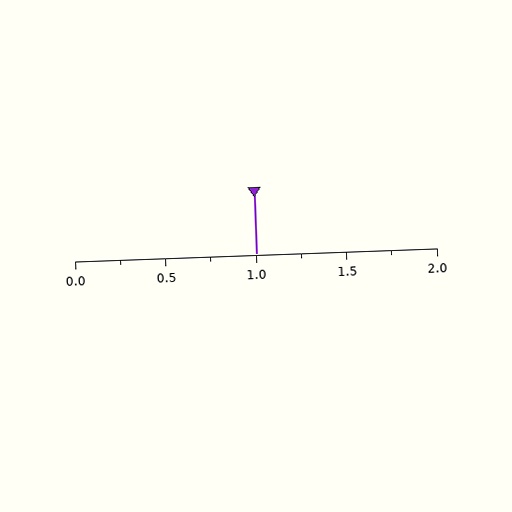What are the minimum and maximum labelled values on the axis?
The axis runs from 0.0 to 2.0.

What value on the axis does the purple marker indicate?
The marker indicates approximately 1.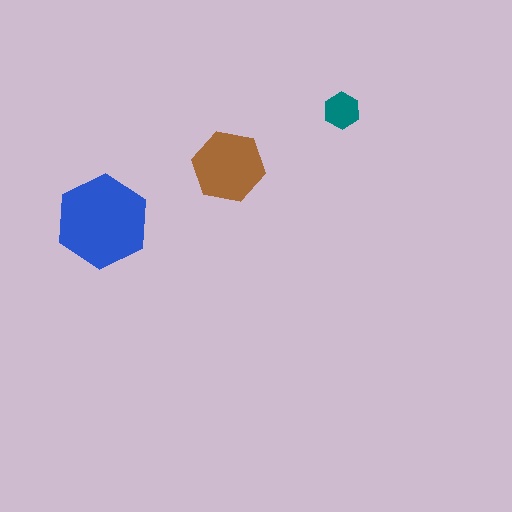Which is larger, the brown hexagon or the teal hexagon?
The brown one.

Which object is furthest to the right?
The teal hexagon is rightmost.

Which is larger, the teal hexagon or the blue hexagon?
The blue one.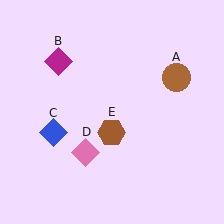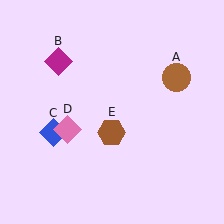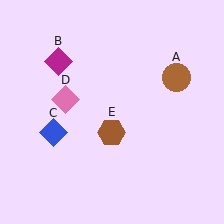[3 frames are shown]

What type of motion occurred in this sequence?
The pink diamond (object D) rotated clockwise around the center of the scene.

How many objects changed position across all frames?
1 object changed position: pink diamond (object D).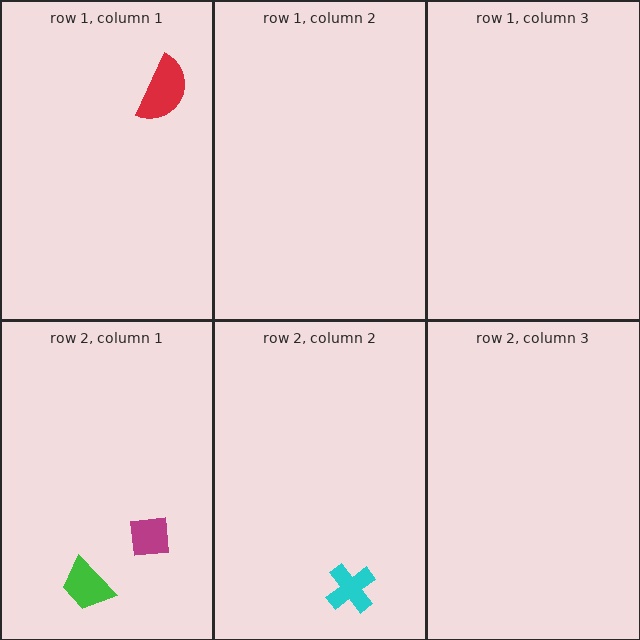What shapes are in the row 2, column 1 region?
The green trapezoid, the magenta square.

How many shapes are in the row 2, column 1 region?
2.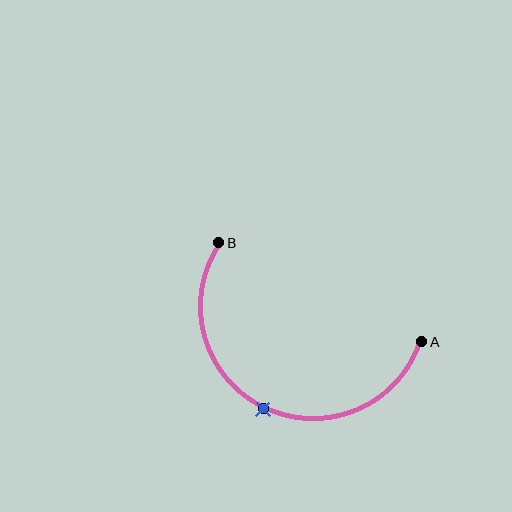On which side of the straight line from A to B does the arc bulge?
The arc bulges below the straight line connecting A and B.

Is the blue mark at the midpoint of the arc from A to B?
Yes. The blue mark lies on the arc at equal arc-length from both A and B — it is the arc midpoint.